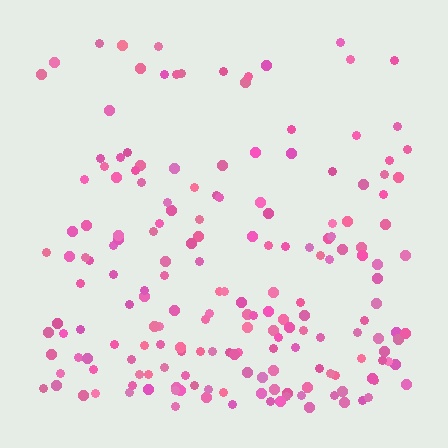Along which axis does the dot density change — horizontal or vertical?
Vertical.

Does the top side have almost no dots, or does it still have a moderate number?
Still a moderate number, just noticeably fewer than the bottom.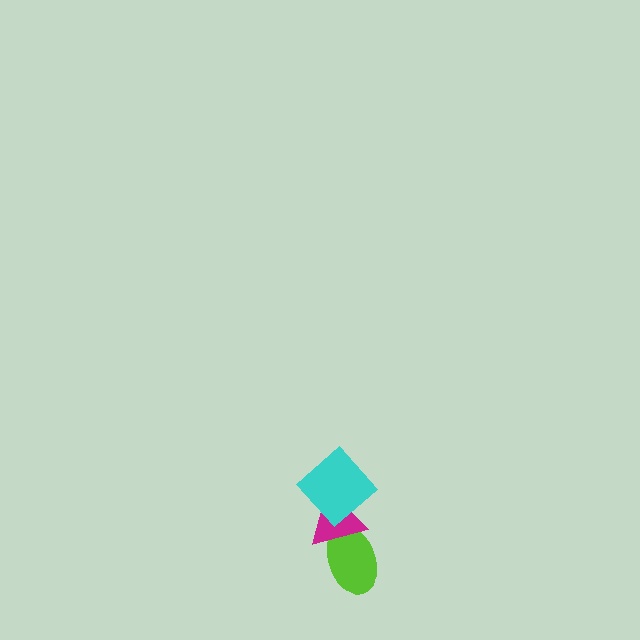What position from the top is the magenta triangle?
The magenta triangle is 2nd from the top.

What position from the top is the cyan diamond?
The cyan diamond is 1st from the top.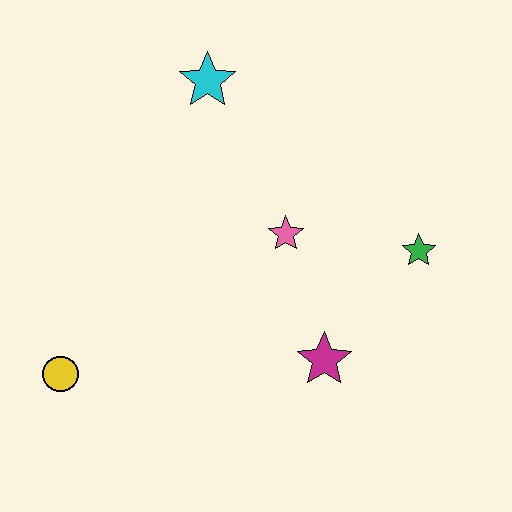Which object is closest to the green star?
The pink star is closest to the green star.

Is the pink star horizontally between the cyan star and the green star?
Yes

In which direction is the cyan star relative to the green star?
The cyan star is to the left of the green star.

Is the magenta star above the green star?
No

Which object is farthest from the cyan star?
The yellow circle is farthest from the cyan star.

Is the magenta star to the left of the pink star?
No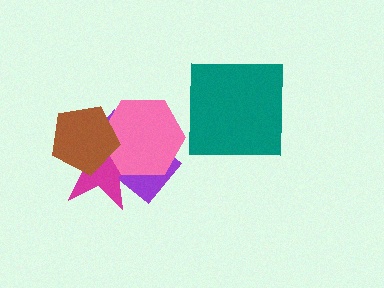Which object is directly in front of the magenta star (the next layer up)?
The pink hexagon is directly in front of the magenta star.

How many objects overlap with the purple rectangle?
3 objects overlap with the purple rectangle.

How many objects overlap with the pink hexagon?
3 objects overlap with the pink hexagon.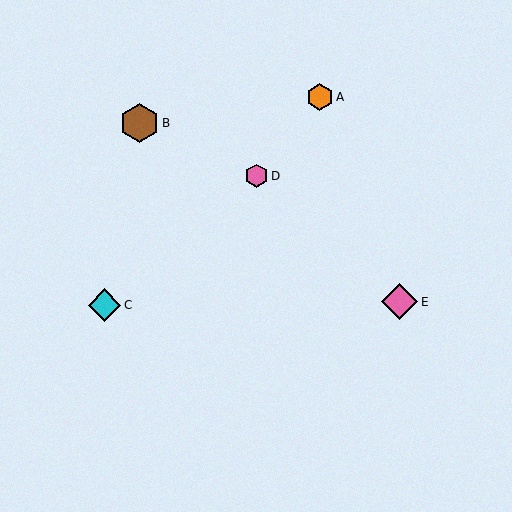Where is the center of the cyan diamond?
The center of the cyan diamond is at (104, 305).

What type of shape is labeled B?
Shape B is a brown hexagon.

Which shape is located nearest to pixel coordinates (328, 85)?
The orange hexagon (labeled A) at (320, 97) is nearest to that location.